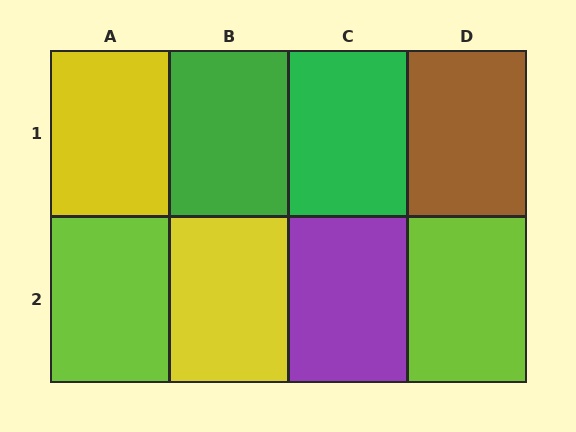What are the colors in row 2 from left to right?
Lime, yellow, purple, lime.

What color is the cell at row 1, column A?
Yellow.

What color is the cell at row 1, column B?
Green.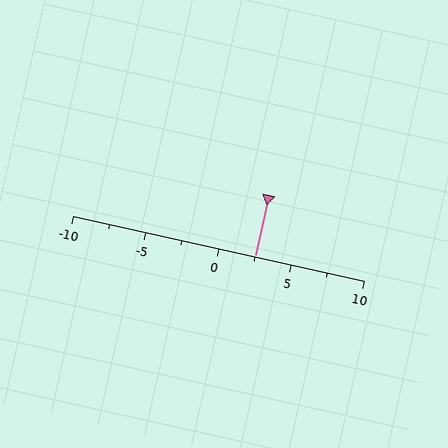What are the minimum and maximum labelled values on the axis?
The axis runs from -10 to 10.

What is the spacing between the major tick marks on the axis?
The major ticks are spaced 5 apart.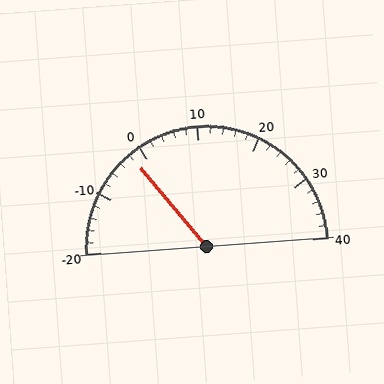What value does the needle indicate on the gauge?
The needle indicates approximately -2.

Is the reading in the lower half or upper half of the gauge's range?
The reading is in the lower half of the range (-20 to 40).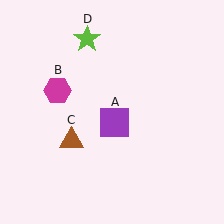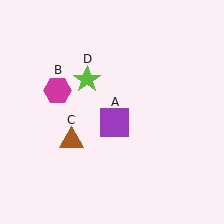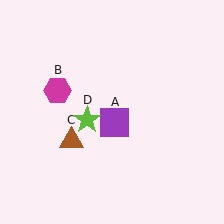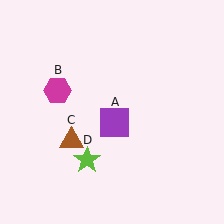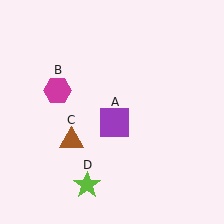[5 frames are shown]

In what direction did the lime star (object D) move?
The lime star (object D) moved down.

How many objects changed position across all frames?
1 object changed position: lime star (object D).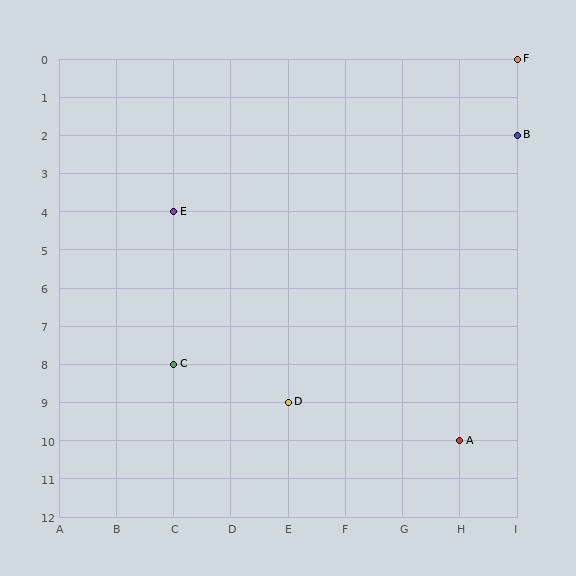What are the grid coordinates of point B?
Point B is at grid coordinates (I, 2).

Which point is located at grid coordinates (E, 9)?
Point D is at (E, 9).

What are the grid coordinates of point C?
Point C is at grid coordinates (C, 8).